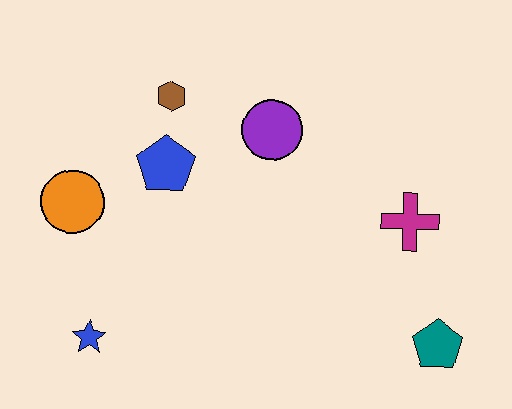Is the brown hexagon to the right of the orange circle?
Yes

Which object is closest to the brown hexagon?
The blue pentagon is closest to the brown hexagon.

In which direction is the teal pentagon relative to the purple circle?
The teal pentagon is below the purple circle.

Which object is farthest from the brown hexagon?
The teal pentagon is farthest from the brown hexagon.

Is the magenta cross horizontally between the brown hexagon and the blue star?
No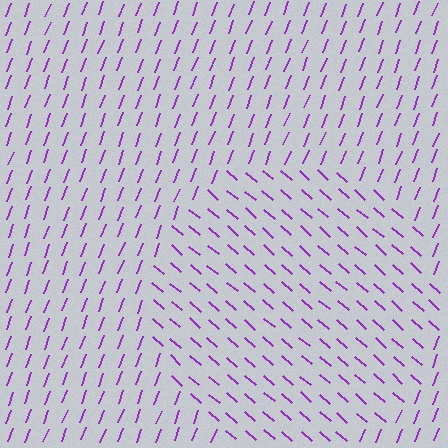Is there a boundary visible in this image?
Yes, there is a texture boundary formed by a change in line orientation.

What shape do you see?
I see a circle.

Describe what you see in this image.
The image is filled with small purple line segments. A circle region in the image has lines oriented differently from the surrounding lines, creating a visible texture boundary.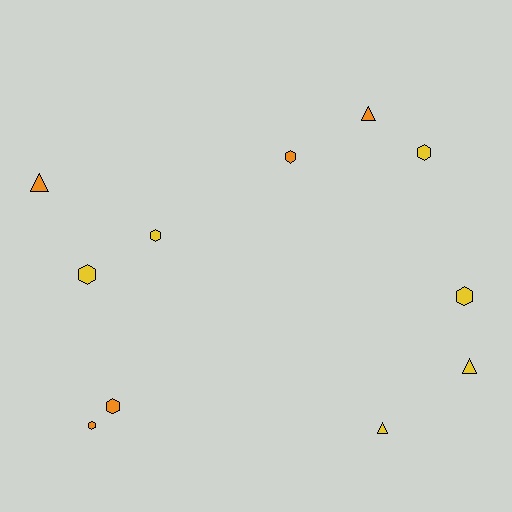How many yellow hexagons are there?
There are 4 yellow hexagons.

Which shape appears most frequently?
Hexagon, with 7 objects.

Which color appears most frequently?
Yellow, with 6 objects.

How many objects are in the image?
There are 11 objects.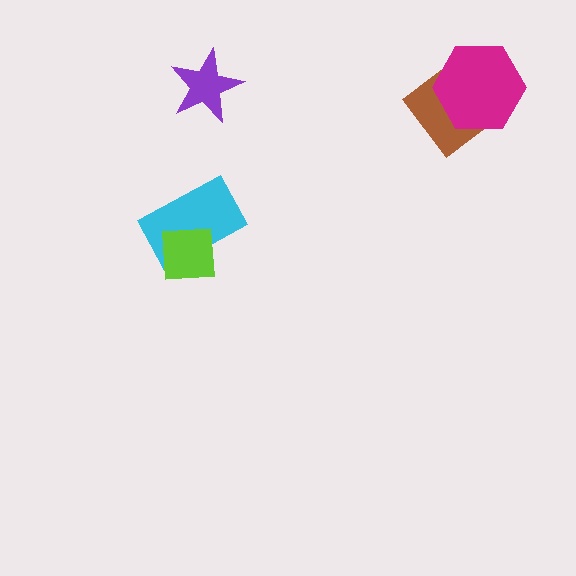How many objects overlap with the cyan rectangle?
1 object overlaps with the cyan rectangle.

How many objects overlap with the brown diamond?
1 object overlaps with the brown diamond.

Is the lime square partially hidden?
No, no other shape covers it.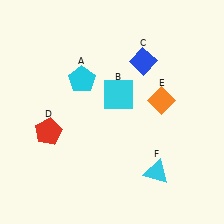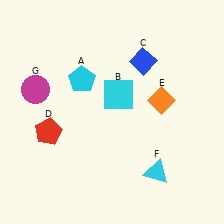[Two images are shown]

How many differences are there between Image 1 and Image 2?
There is 1 difference between the two images.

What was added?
A magenta circle (G) was added in Image 2.